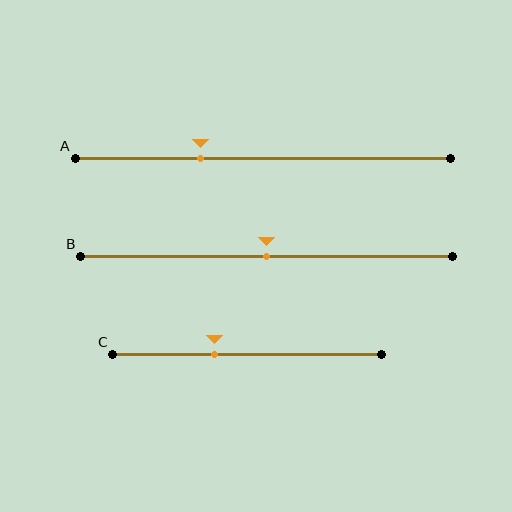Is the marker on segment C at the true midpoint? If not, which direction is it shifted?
No, the marker on segment C is shifted to the left by about 12% of the segment length.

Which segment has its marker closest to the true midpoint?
Segment B has its marker closest to the true midpoint.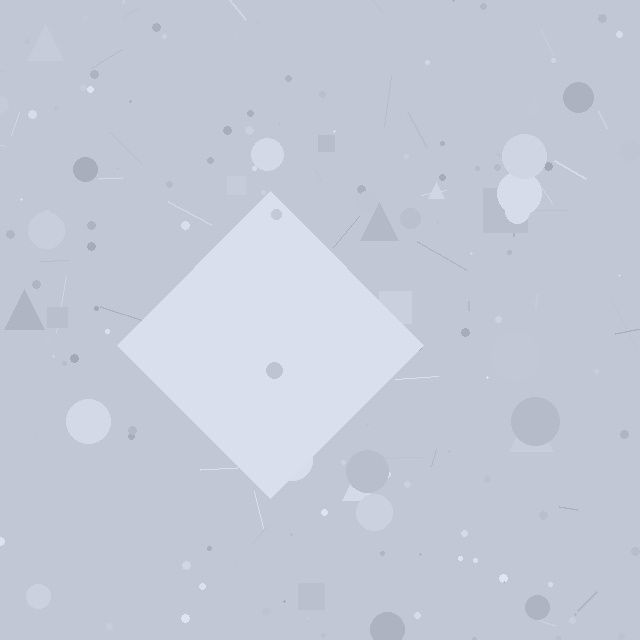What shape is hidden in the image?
A diamond is hidden in the image.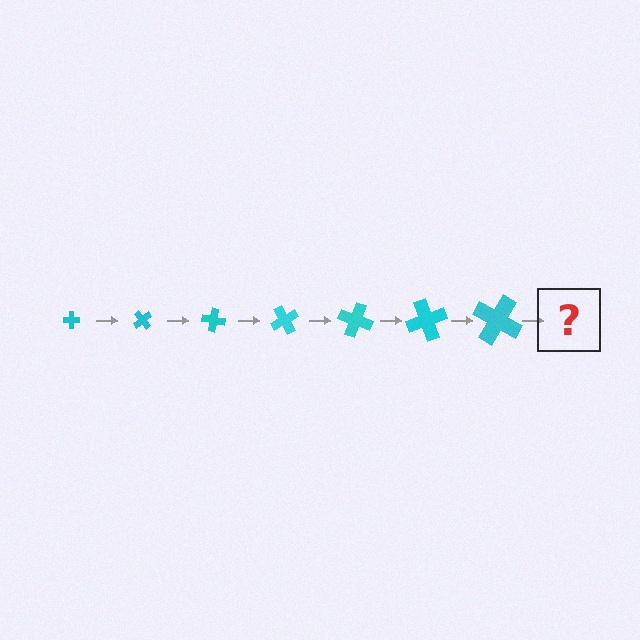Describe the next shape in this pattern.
It should be a cross, larger than the previous one and rotated 350 degrees from the start.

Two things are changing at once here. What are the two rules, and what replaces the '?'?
The two rules are that the cross grows larger each step and it rotates 50 degrees each step. The '?' should be a cross, larger than the previous one and rotated 350 degrees from the start.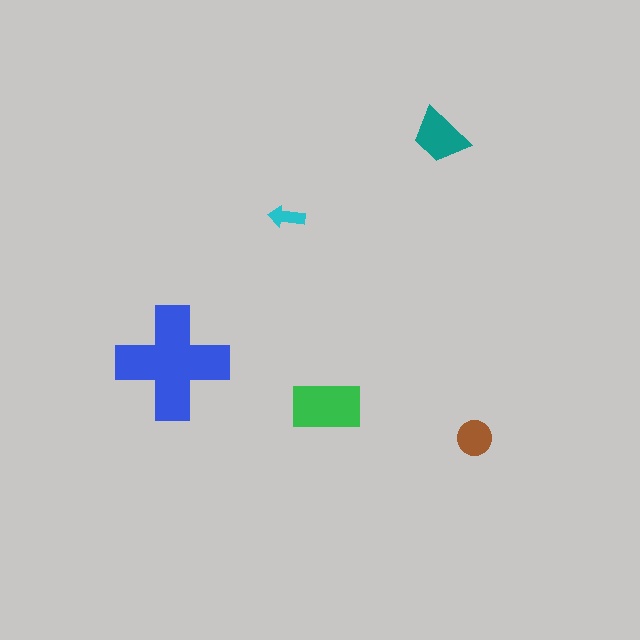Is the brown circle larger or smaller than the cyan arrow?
Larger.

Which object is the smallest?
The cyan arrow.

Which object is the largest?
The blue cross.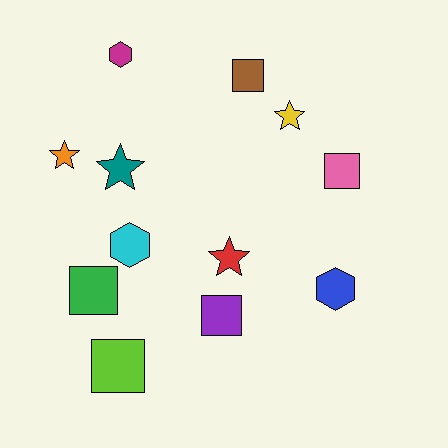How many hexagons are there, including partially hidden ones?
There are 3 hexagons.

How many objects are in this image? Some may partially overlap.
There are 12 objects.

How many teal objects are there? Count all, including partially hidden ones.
There is 1 teal object.